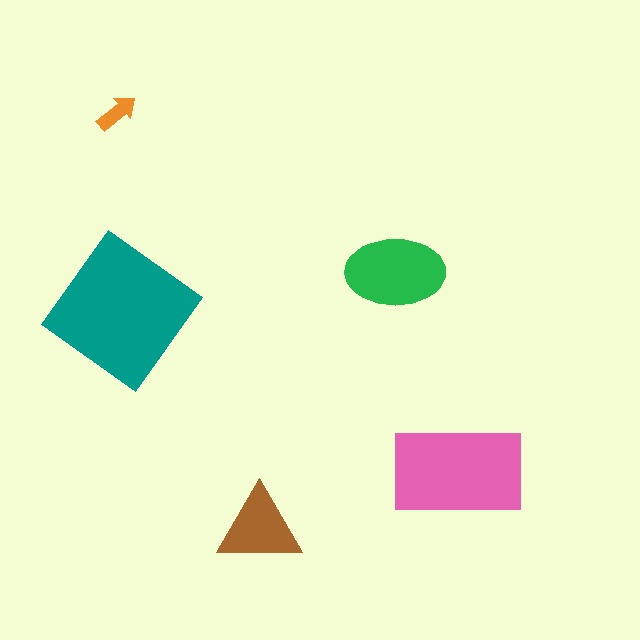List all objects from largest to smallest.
The teal diamond, the pink rectangle, the green ellipse, the brown triangle, the orange arrow.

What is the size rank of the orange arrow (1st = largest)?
5th.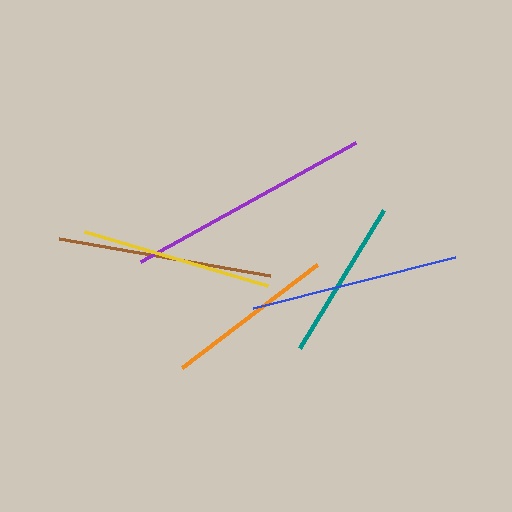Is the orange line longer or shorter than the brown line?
The brown line is longer than the orange line.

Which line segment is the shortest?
The teal line is the shortest at approximately 161 pixels.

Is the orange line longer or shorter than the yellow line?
The yellow line is longer than the orange line.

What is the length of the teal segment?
The teal segment is approximately 161 pixels long.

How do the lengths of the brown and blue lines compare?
The brown and blue lines are approximately the same length.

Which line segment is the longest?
The purple line is the longest at approximately 246 pixels.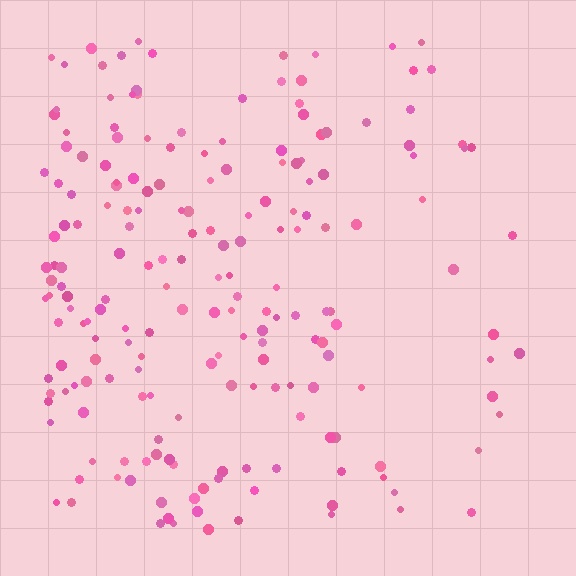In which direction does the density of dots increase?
From right to left, with the left side densest.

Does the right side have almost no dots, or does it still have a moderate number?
Still a moderate number, just noticeably fewer than the left.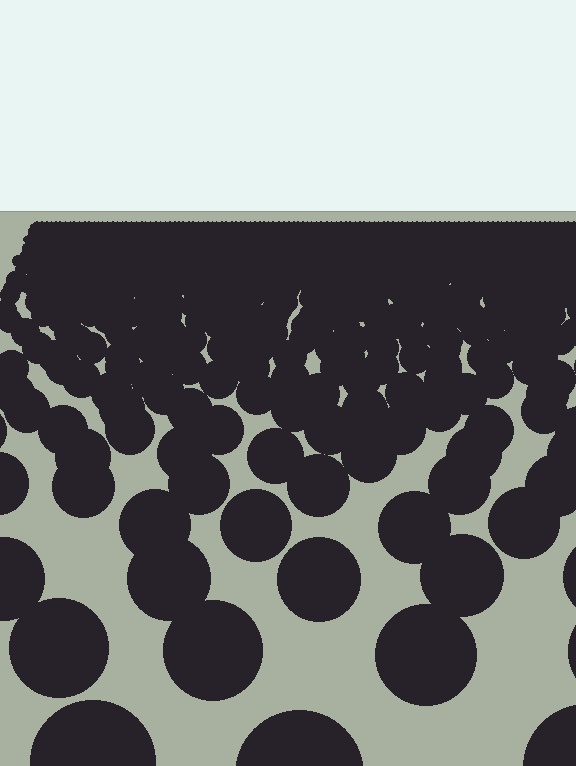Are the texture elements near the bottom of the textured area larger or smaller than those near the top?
Larger. Near the bottom, elements are closer to the viewer and appear at a bigger on-screen size.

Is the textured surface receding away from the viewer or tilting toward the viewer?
The surface is receding away from the viewer. Texture elements get smaller and denser toward the top.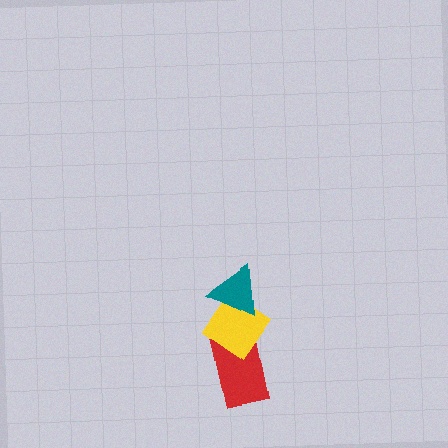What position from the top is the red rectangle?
The red rectangle is 3rd from the top.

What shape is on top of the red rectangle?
The yellow diamond is on top of the red rectangle.